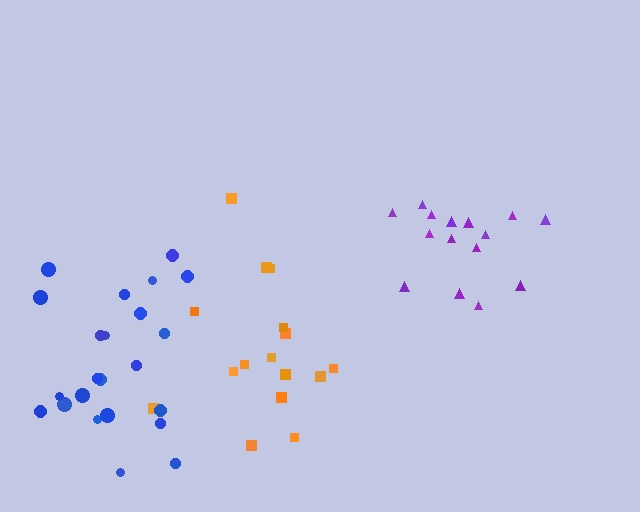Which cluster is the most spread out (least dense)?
Orange.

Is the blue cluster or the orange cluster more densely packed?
Blue.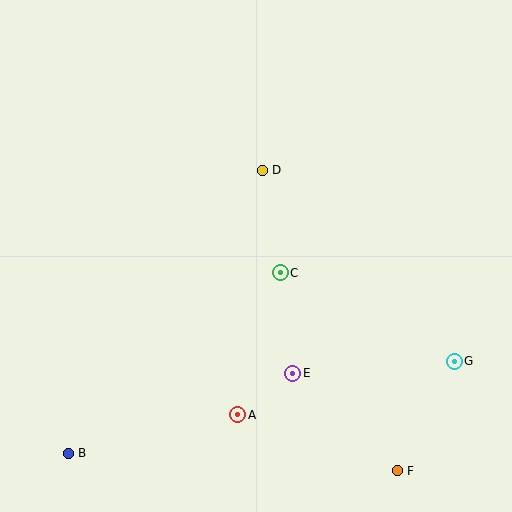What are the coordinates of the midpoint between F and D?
The midpoint between F and D is at (330, 321).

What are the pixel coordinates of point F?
Point F is at (397, 471).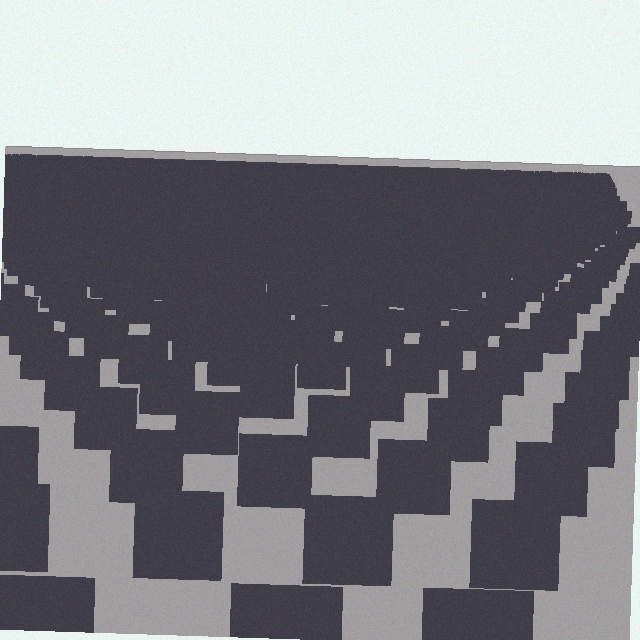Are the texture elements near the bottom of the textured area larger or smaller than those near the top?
Larger. Near the bottom, elements are closer to the viewer and appear at a bigger on-screen size.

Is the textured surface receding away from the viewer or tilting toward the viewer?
The surface is receding away from the viewer. Texture elements get smaller and denser toward the top.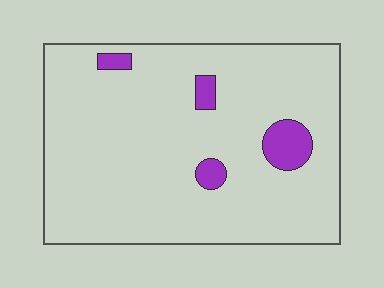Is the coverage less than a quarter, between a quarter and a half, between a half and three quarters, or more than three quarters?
Less than a quarter.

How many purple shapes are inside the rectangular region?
4.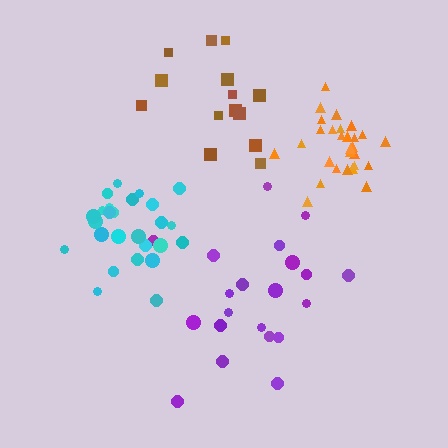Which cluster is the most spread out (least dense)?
Purple.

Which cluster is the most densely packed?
Orange.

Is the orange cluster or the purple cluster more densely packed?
Orange.